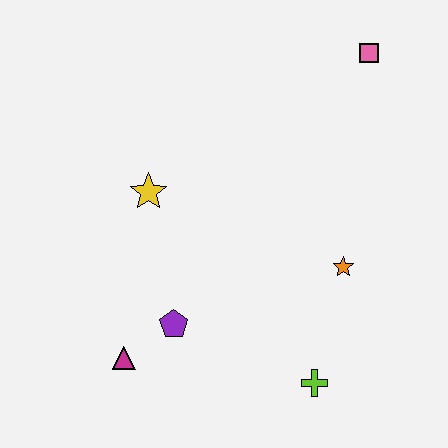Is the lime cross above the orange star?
No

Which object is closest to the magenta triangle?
The purple pentagon is closest to the magenta triangle.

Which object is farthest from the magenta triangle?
The pink square is farthest from the magenta triangle.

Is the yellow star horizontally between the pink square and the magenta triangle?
Yes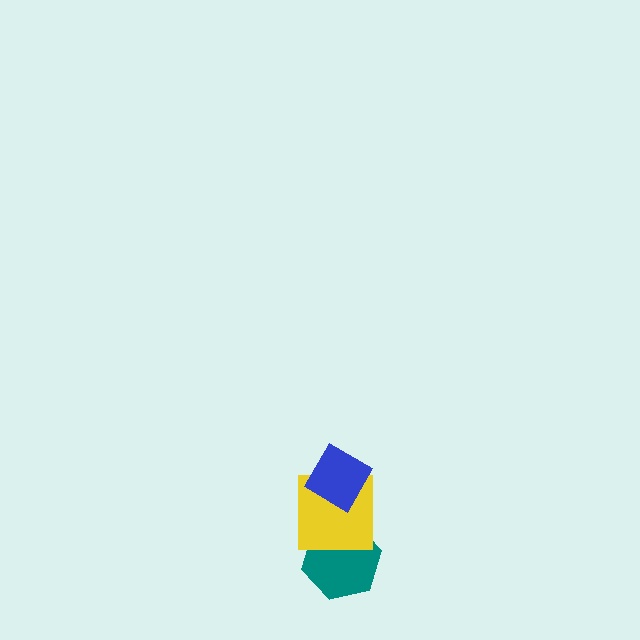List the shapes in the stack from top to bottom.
From top to bottom: the blue diamond, the yellow square, the teal hexagon.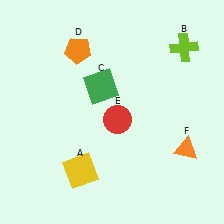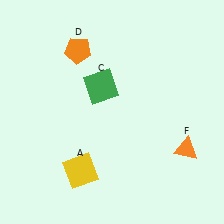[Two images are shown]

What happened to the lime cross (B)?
The lime cross (B) was removed in Image 2. It was in the top-right area of Image 1.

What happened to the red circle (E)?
The red circle (E) was removed in Image 2. It was in the bottom-right area of Image 1.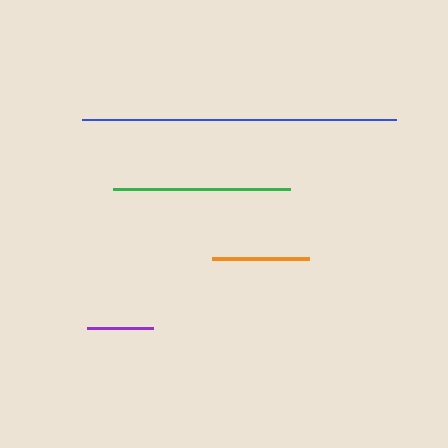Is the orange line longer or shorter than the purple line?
The orange line is longer than the purple line.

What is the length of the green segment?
The green segment is approximately 176 pixels long.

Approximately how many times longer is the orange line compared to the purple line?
The orange line is approximately 1.5 times the length of the purple line.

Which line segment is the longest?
The blue line is the longest at approximately 314 pixels.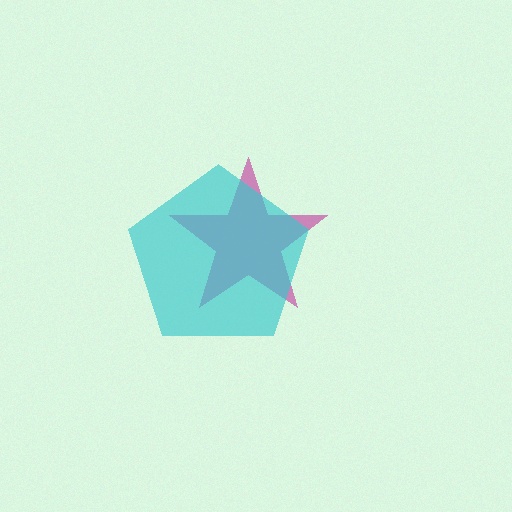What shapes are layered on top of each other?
The layered shapes are: a magenta star, a cyan pentagon.